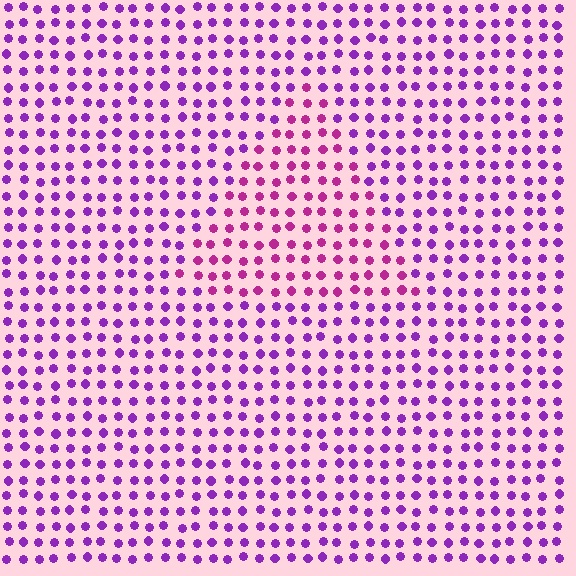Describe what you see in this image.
The image is filled with small purple elements in a uniform arrangement. A triangle-shaped region is visible where the elements are tinted to a slightly different hue, forming a subtle color boundary.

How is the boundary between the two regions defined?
The boundary is defined purely by a slight shift in hue (about 34 degrees). Spacing, size, and orientation are identical on both sides.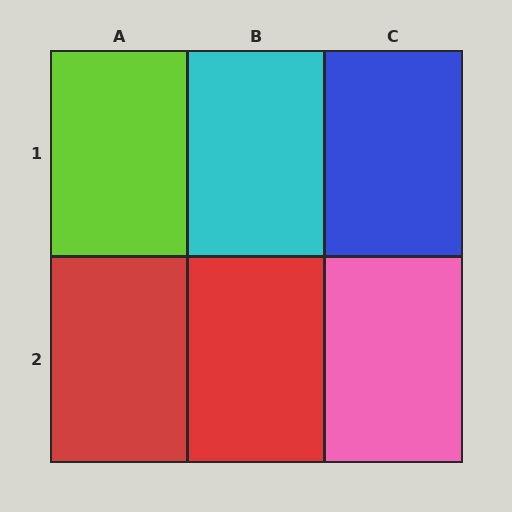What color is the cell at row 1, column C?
Blue.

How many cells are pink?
1 cell is pink.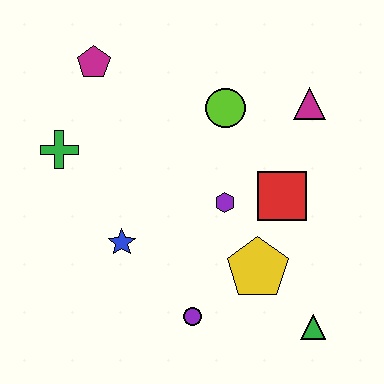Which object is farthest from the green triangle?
The magenta pentagon is farthest from the green triangle.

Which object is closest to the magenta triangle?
The lime circle is closest to the magenta triangle.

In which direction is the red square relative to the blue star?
The red square is to the right of the blue star.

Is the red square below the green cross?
Yes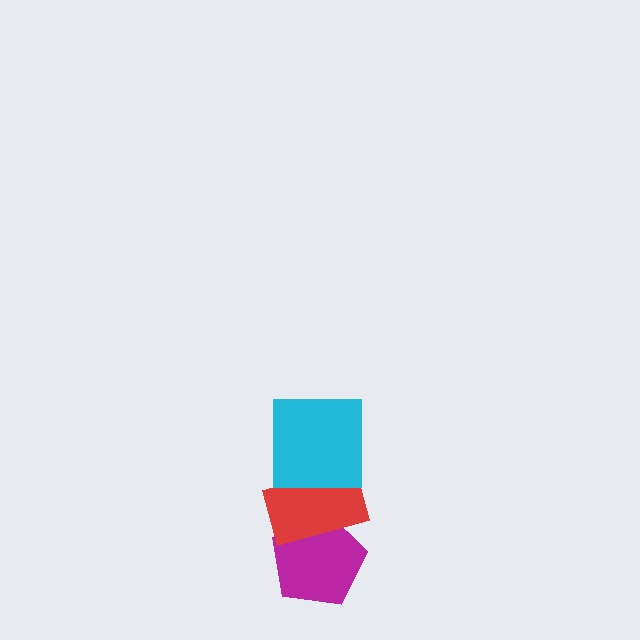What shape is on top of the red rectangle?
The cyan square is on top of the red rectangle.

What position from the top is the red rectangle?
The red rectangle is 2nd from the top.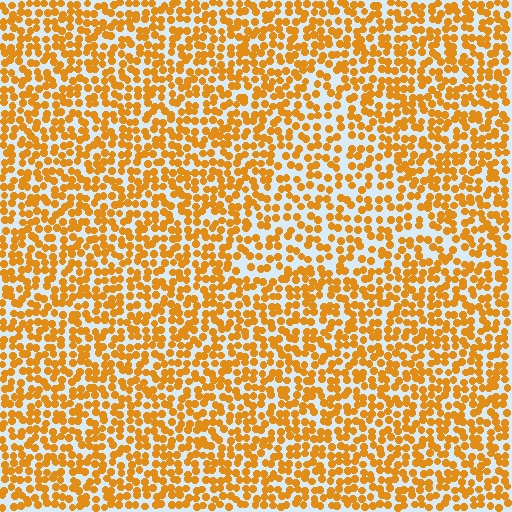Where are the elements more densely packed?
The elements are more densely packed outside the triangle boundary.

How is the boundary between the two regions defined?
The boundary is defined by a change in element density (approximately 1.5x ratio). All elements are the same color, size, and shape.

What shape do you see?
I see a triangle.